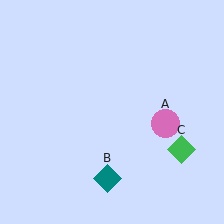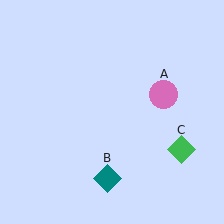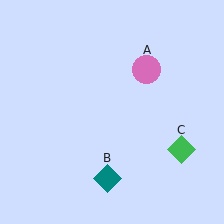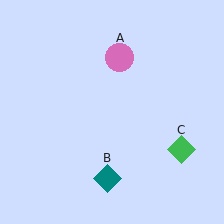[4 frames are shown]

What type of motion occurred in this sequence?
The pink circle (object A) rotated counterclockwise around the center of the scene.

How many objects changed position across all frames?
1 object changed position: pink circle (object A).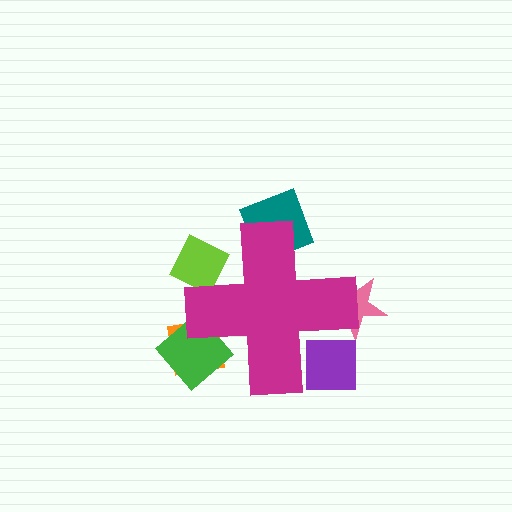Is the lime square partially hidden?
Yes, the lime square is partially hidden behind the magenta cross.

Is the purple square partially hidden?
Yes, the purple square is partially hidden behind the magenta cross.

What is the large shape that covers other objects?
A magenta cross.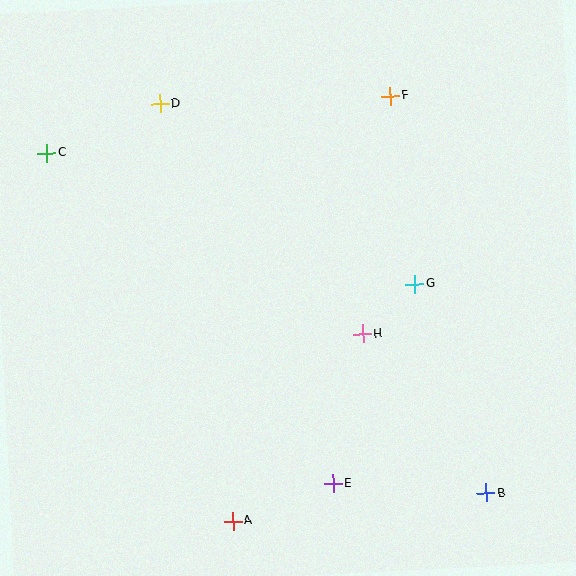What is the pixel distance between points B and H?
The distance between B and H is 201 pixels.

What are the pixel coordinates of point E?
Point E is at (333, 484).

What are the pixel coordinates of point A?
Point A is at (233, 521).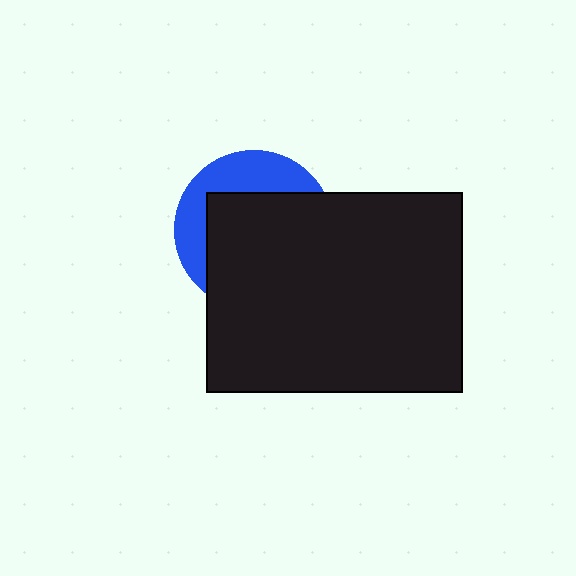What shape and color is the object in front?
The object in front is a black rectangle.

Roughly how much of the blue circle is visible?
A small part of it is visible (roughly 33%).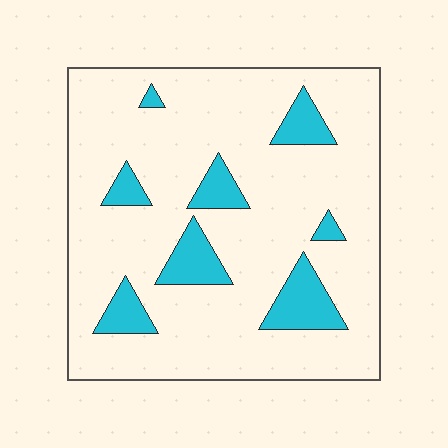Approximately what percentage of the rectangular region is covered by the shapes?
Approximately 15%.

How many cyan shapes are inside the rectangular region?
8.